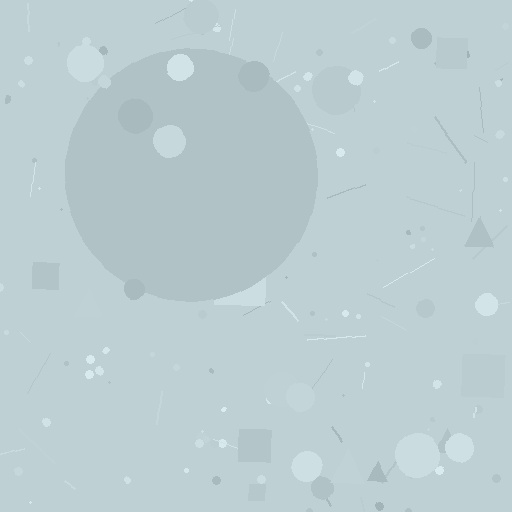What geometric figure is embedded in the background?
A circle is embedded in the background.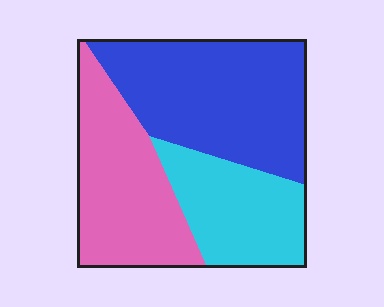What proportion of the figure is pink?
Pink covers 33% of the figure.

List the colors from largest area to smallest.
From largest to smallest: blue, pink, cyan.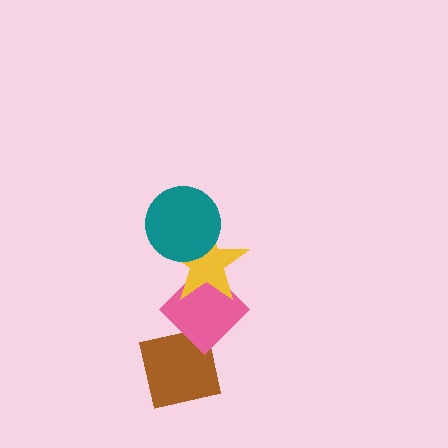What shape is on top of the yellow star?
The teal circle is on top of the yellow star.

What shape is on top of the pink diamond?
The yellow star is on top of the pink diamond.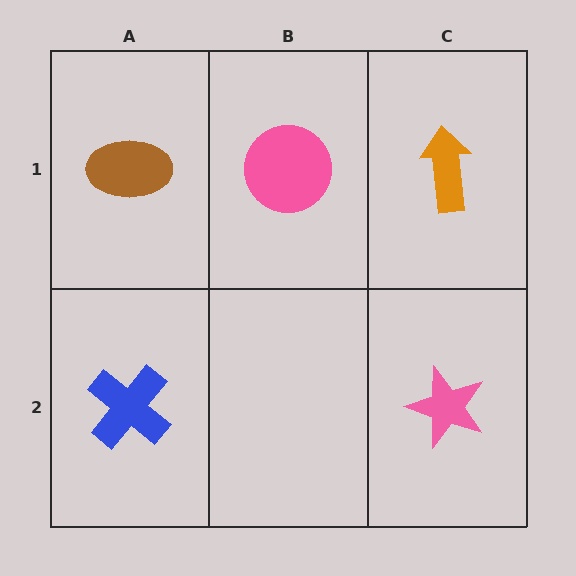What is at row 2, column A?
A blue cross.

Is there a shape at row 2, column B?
No, that cell is empty.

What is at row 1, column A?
A brown ellipse.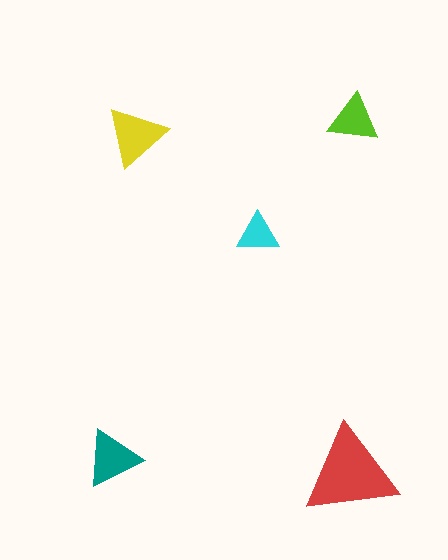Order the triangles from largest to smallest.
the red one, the yellow one, the teal one, the lime one, the cyan one.